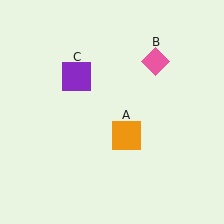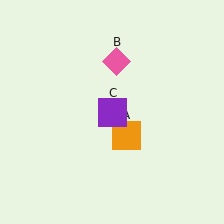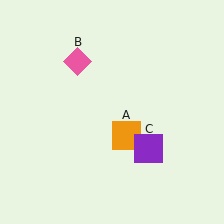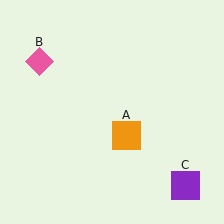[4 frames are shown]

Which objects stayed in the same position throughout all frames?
Orange square (object A) remained stationary.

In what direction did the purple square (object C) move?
The purple square (object C) moved down and to the right.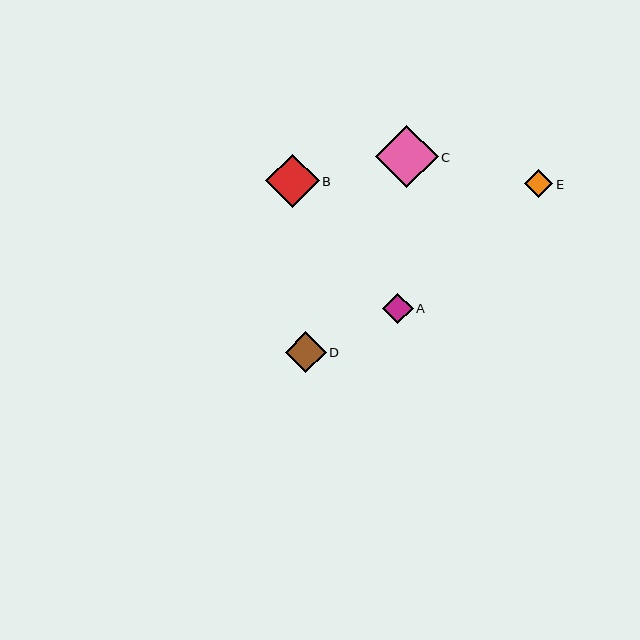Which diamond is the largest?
Diamond C is the largest with a size of approximately 63 pixels.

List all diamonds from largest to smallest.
From largest to smallest: C, B, D, A, E.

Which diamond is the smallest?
Diamond E is the smallest with a size of approximately 28 pixels.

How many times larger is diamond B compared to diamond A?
Diamond B is approximately 1.8 times the size of diamond A.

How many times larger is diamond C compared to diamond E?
Diamond C is approximately 2.2 times the size of diamond E.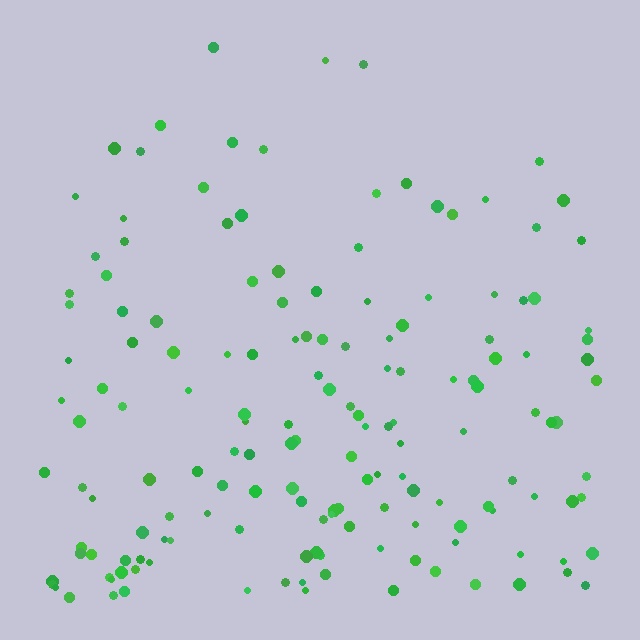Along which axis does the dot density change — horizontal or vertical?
Vertical.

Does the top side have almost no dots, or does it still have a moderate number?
Still a moderate number, just noticeably fewer than the bottom.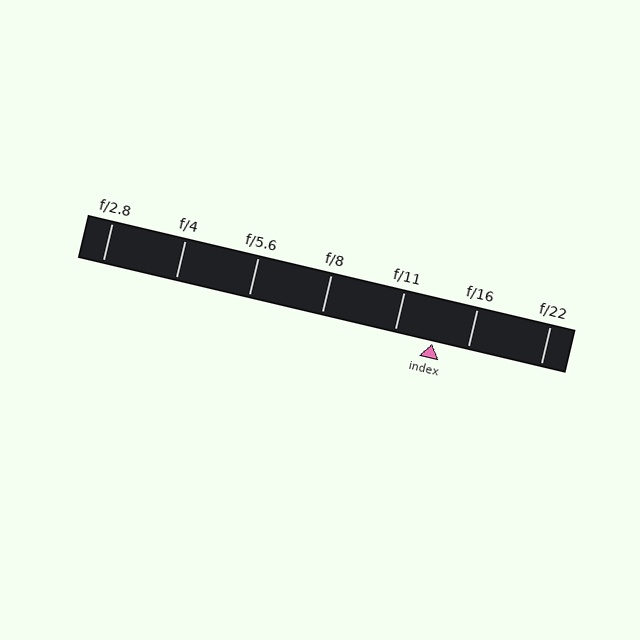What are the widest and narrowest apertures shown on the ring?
The widest aperture shown is f/2.8 and the narrowest is f/22.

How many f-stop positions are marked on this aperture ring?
There are 7 f-stop positions marked.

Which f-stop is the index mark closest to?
The index mark is closest to f/16.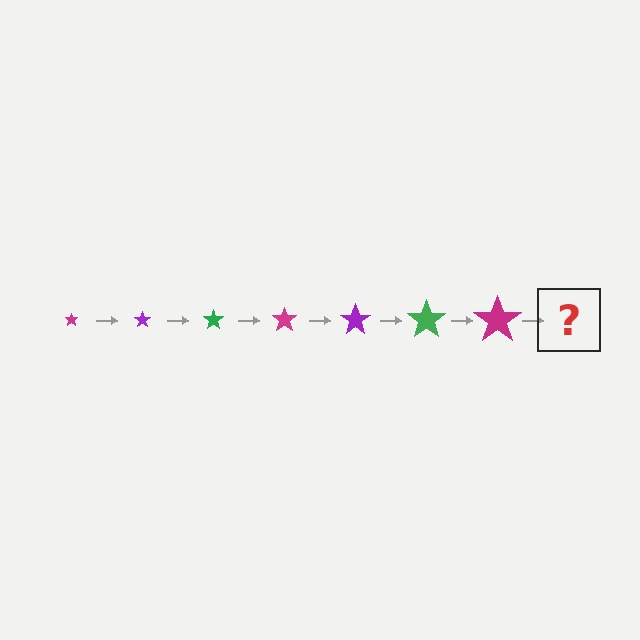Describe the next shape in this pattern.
It should be a purple star, larger than the previous one.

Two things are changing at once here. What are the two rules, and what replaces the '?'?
The two rules are that the star grows larger each step and the color cycles through magenta, purple, and green. The '?' should be a purple star, larger than the previous one.